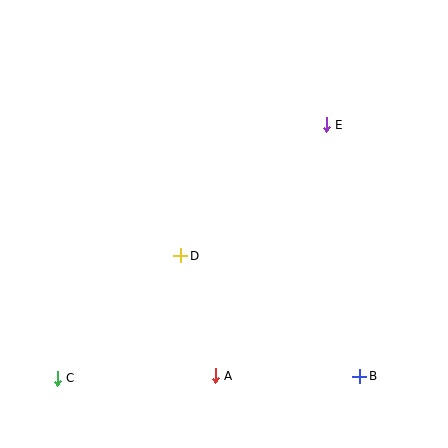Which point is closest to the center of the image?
Point D at (181, 256) is closest to the center.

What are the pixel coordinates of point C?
Point C is at (57, 378).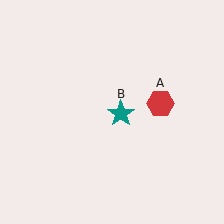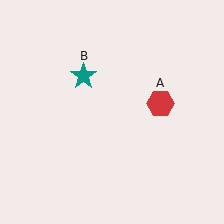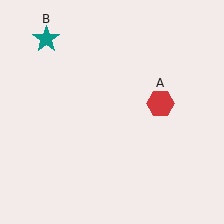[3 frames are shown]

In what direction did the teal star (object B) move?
The teal star (object B) moved up and to the left.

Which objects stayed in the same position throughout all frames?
Red hexagon (object A) remained stationary.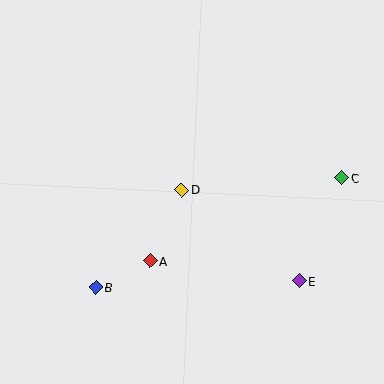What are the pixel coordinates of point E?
Point E is at (299, 281).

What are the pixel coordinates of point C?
Point C is at (341, 178).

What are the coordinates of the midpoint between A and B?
The midpoint between A and B is at (123, 274).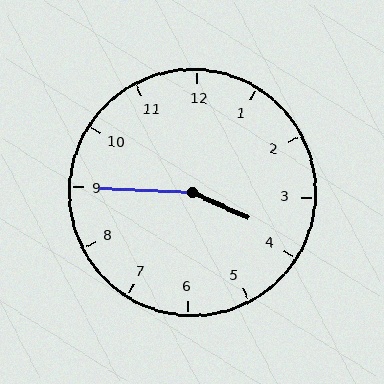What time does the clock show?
3:45.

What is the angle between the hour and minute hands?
Approximately 158 degrees.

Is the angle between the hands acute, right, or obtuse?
It is obtuse.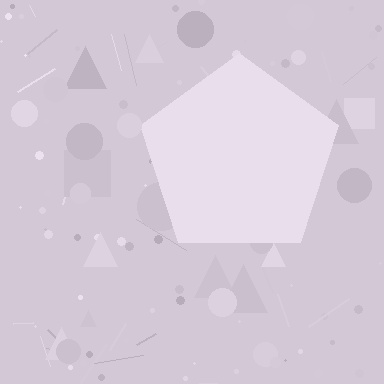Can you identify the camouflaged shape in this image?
The camouflaged shape is a pentagon.